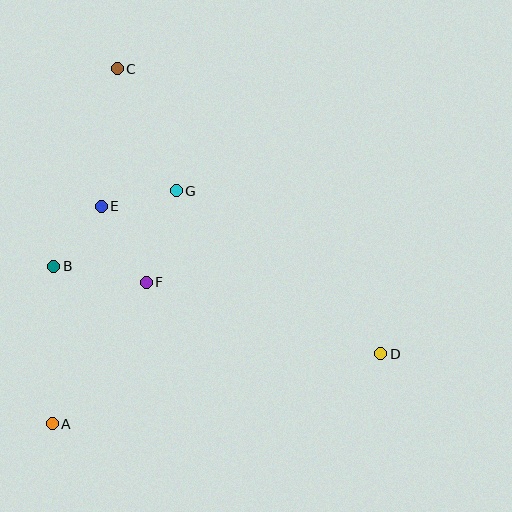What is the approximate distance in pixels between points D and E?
The distance between D and E is approximately 316 pixels.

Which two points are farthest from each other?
Points C and D are farthest from each other.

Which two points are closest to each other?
Points E and G are closest to each other.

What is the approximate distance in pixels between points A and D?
The distance between A and D is approximately 335 pixels.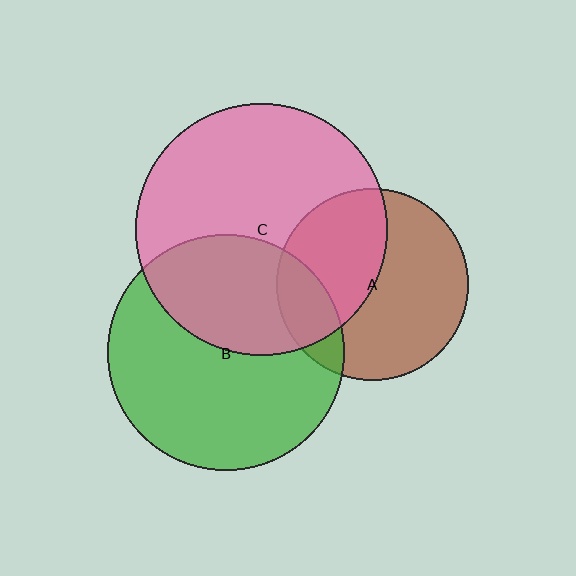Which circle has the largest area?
Circle C (pink).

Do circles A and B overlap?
Yes.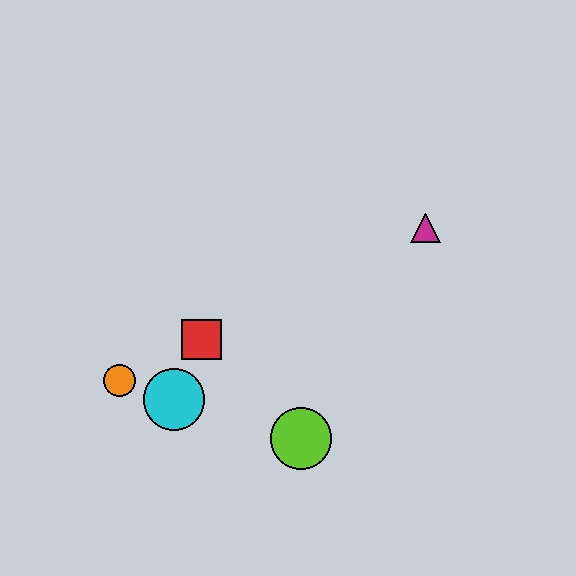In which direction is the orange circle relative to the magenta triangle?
The orange circle is to the left of the magenta triangle.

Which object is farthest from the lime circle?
The magenta triangle is farthest from the lime circle.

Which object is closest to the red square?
The cyan circle is closest to the red square.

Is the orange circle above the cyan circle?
Yes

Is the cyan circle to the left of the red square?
Yes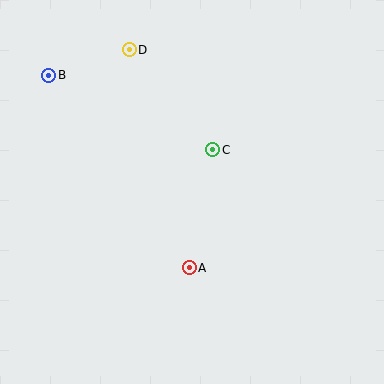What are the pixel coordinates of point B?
Point B is at (49, 75).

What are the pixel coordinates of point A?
Point A is at (189, 268).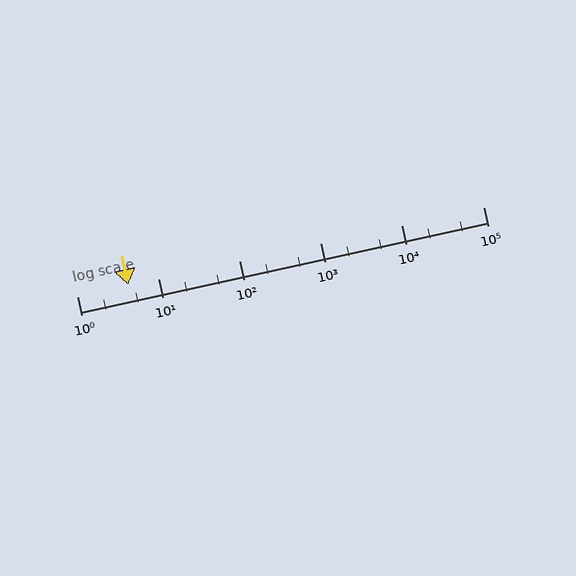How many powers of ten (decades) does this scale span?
The scale spans 5 decades, from 1 to 100000.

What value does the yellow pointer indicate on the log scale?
The pointer indicates approximately 4.3.